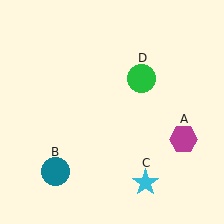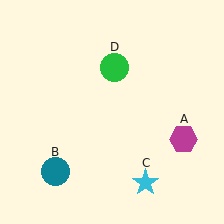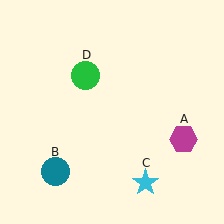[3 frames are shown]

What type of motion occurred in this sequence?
The green circle (object D) rotated counterclockwise around the center of the scene.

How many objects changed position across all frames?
1 object changed position: green circle (object D).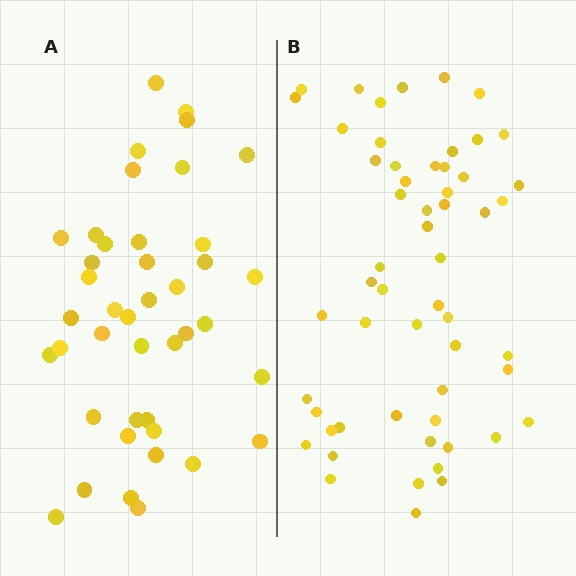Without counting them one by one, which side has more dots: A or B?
Region B (the right region) has more dots.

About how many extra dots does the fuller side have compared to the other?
Region B has approximately 15 more dots than region A.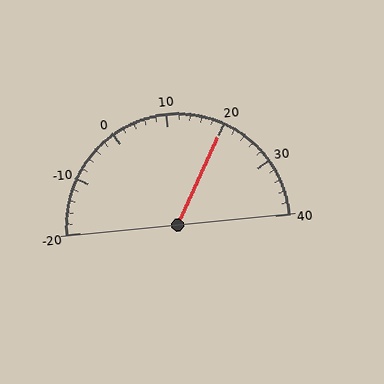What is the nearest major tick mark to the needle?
The nearest major tick mark is 20.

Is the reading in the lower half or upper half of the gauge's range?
The reading is in the upper half of the range (-20 to 40).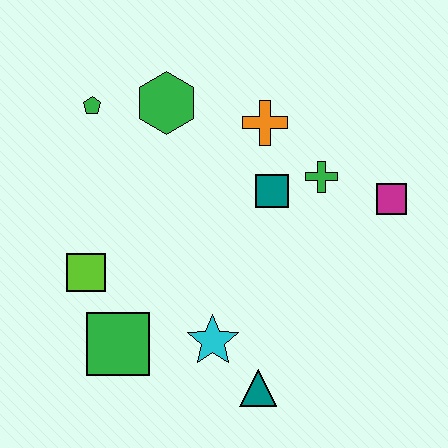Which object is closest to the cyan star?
The teal triangle is closest to the cyan star.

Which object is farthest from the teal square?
The green square is farthest from the teal square.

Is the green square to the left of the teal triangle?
Yes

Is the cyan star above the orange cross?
No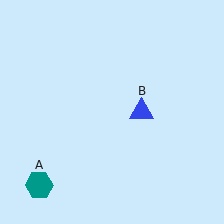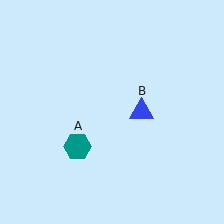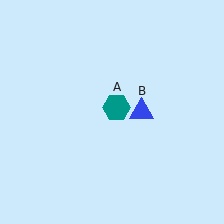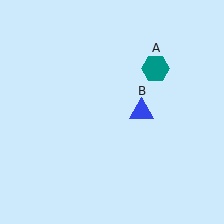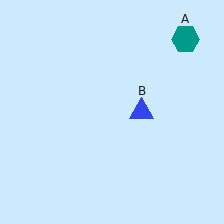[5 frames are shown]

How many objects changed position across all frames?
1 object changed position: teal hexagon (object A).